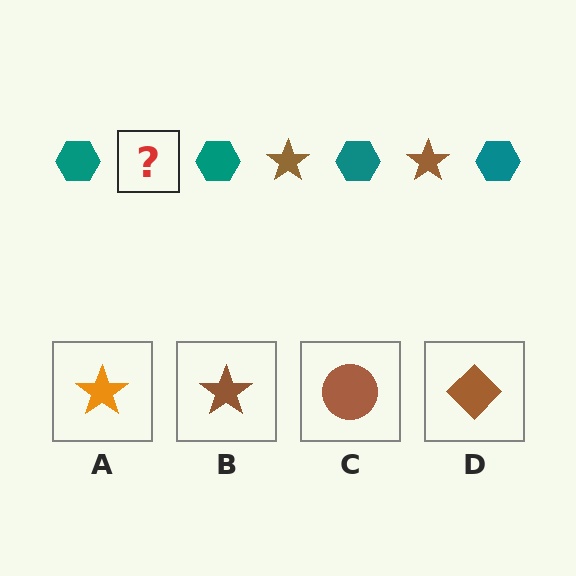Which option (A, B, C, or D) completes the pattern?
B.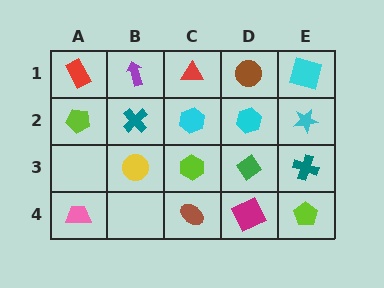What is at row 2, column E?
A cyan star.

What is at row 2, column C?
A cyan hexagon.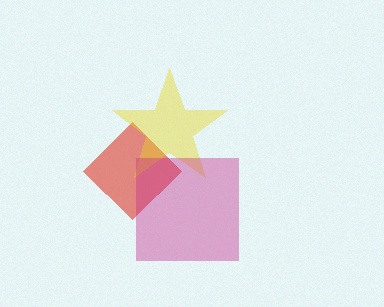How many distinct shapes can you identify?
There are 3 distinct shapes: a red diamond, a yellow star, a magenta square.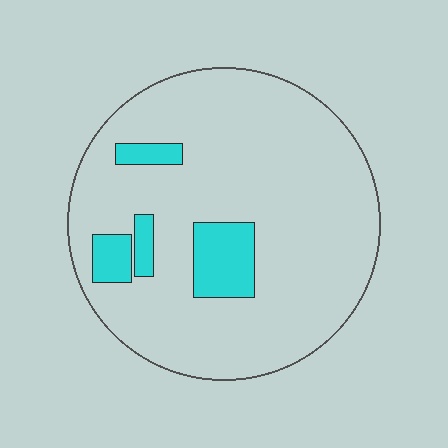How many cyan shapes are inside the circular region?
4.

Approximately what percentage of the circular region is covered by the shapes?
Approximately 10%.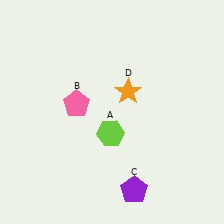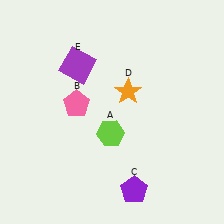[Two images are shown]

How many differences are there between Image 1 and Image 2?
There is 1 difference between the two images.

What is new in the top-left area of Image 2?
A purple square (E) was added in the top-left area of Image 2.